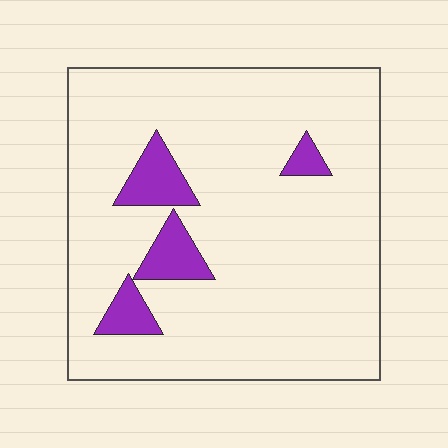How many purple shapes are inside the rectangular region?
4.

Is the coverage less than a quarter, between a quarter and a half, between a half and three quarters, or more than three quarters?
Less than a quarter.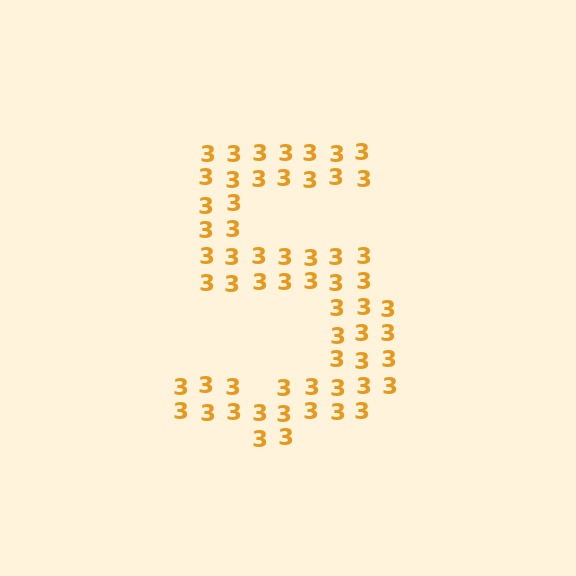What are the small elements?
The small elements are digit 3's.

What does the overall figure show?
The overall figure shows the digit 5.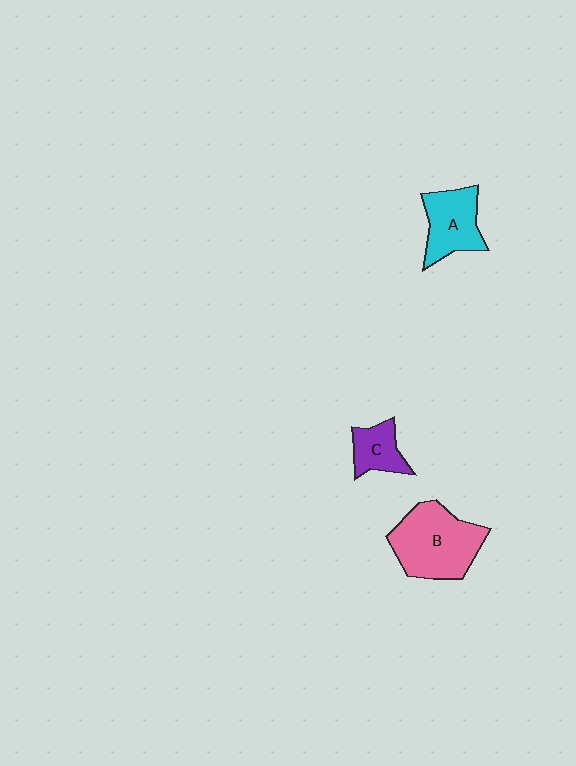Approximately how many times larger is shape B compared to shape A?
Approximately 1.5 times.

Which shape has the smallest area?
Shape C (purple).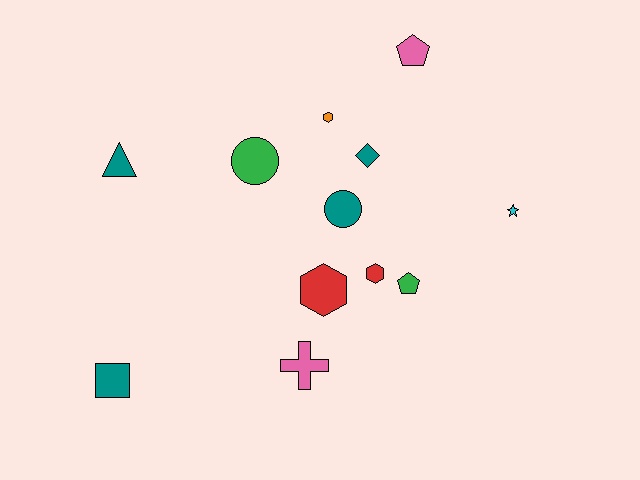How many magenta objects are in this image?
There are no magenta objects.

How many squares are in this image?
There is 1 square.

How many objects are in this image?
There are 12 objects.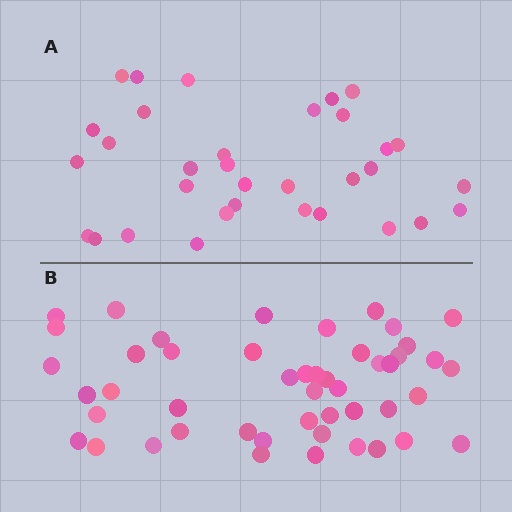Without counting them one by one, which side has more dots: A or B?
Region B (the bottom region) has more dots.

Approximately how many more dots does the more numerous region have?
Region B has approximately 15 more dots than region A.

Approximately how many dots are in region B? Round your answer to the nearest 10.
About 50 dots. (The exact count is 48, which rounds to 50.)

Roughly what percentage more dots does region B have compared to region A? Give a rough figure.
About 45% more.